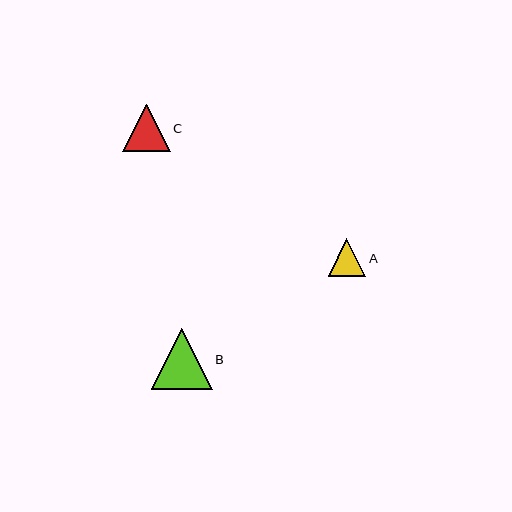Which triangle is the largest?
Triangle B is the largest with a size of approximately 61 pixels.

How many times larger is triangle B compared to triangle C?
Triangle B is approximately 1.3 times the size of triangle C.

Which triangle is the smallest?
Triangle A is the smallest with a size of approximately 38 pixels.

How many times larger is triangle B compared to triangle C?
Triangle B is approximately 1.3 times the size of triangle C.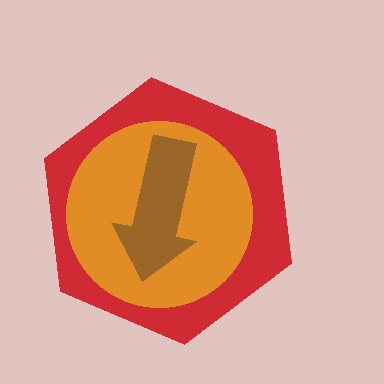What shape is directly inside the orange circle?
The brown arrow.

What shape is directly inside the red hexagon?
The orange circle.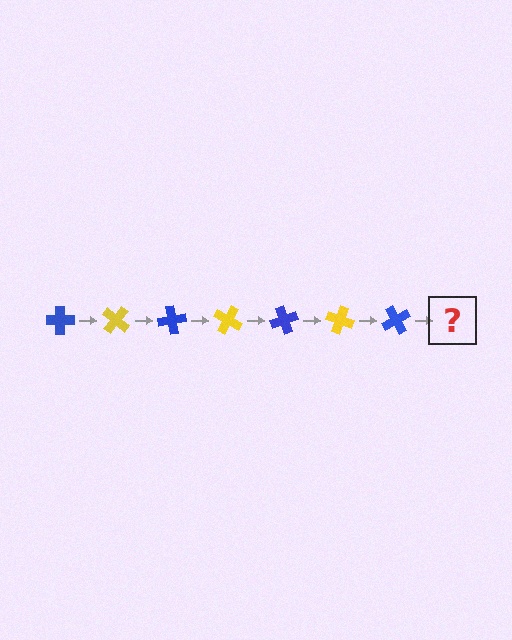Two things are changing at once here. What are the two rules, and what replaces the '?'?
The two rules are that it rotates 40 degrees each step and the color cycles through blue and yellow. The '?' should be a yellow cross, rotated 280 degrees from the start.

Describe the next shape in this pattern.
It should be a yellow cross, rotated 280 degrees from the start.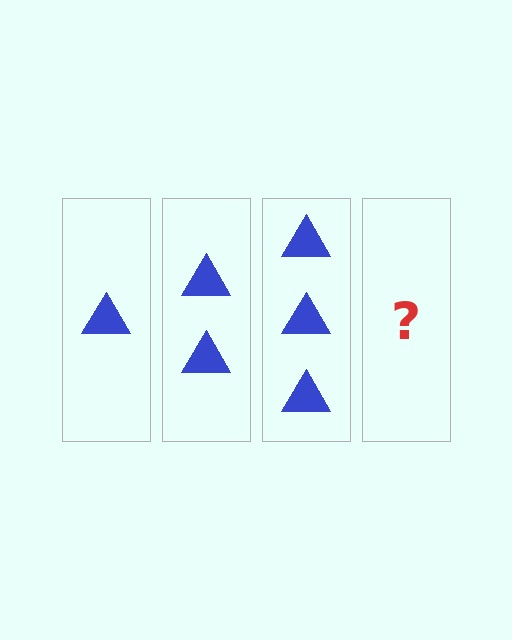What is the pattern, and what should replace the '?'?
The pattern is that each step adds one more triangle. The '?' should be 4 triangles.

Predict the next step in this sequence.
The next step is 4 triangles.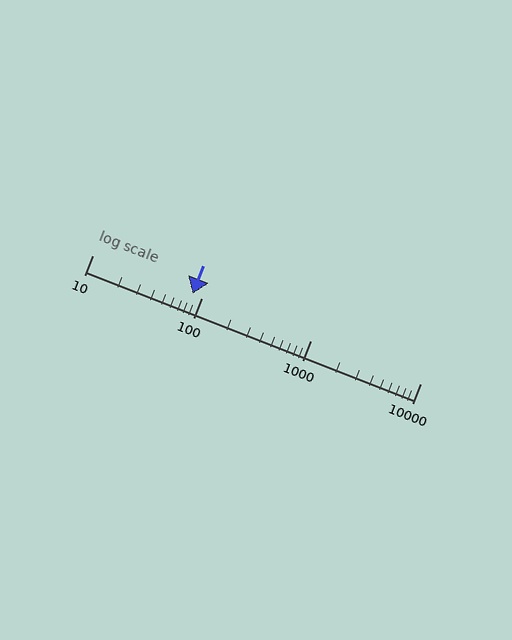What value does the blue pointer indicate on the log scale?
The pointer indicates approximately 83.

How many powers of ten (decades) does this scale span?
The scale spans 3 decades, from 10 to 10000.